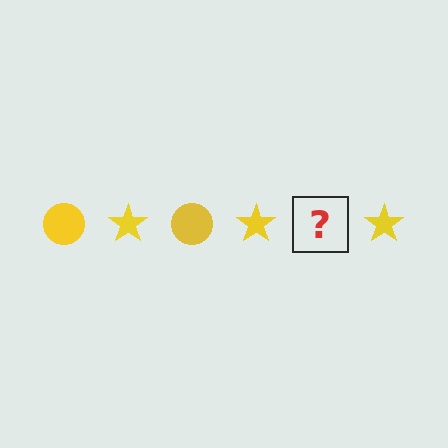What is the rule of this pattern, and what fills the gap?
The rule is that the pattern cycles through circle, star shapes in yellow. The gap should be filled with a yellow circle.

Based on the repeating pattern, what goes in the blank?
The blank should be a yellow circle.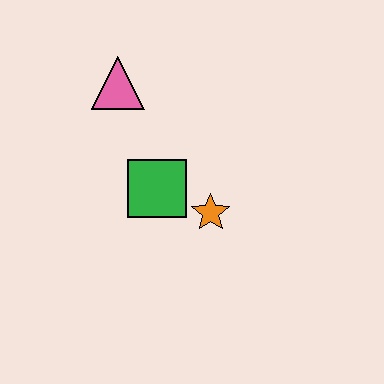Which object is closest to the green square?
The orange star is closest to the green square.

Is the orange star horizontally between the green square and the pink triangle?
No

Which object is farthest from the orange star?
The pink triangle is farthest from the orange star.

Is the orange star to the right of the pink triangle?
Yes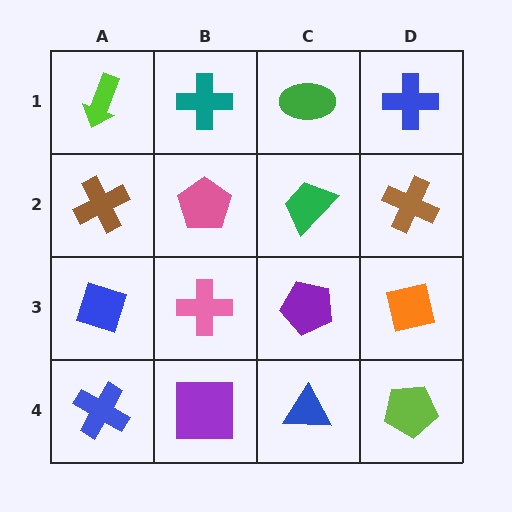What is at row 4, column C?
A blue triangle.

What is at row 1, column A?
A lime arrow.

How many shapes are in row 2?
4 shapes.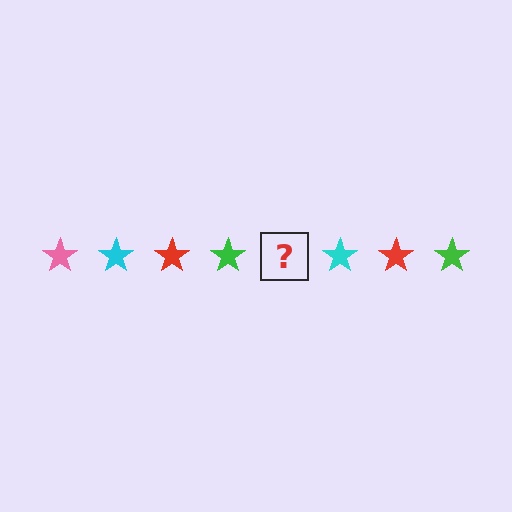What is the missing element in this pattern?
The missing element is a pink star.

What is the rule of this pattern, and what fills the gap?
The rule is that the pattern cycles through pink, cyan, red, green stars. The gap should be filled with a pink star.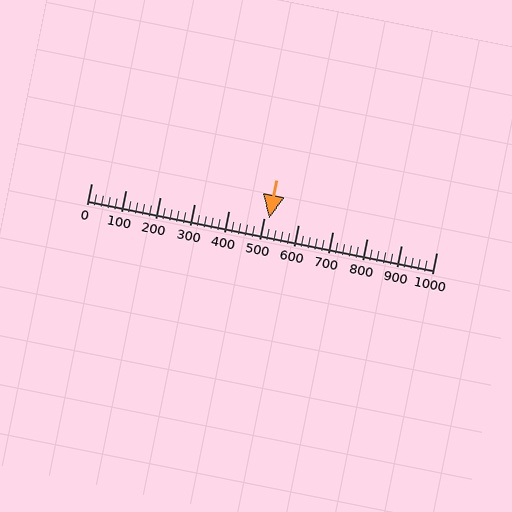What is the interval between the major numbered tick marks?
The major tick marks are spaced 100 units apart.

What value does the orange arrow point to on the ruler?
The orange arrow points to approximately 516.